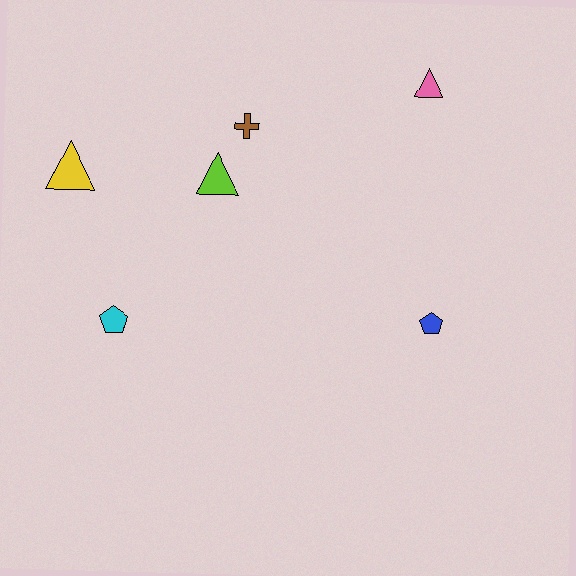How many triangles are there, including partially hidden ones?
There are 3 triangles.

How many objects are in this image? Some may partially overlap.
There are 6 objects.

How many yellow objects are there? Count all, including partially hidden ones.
There is 1 yellow object.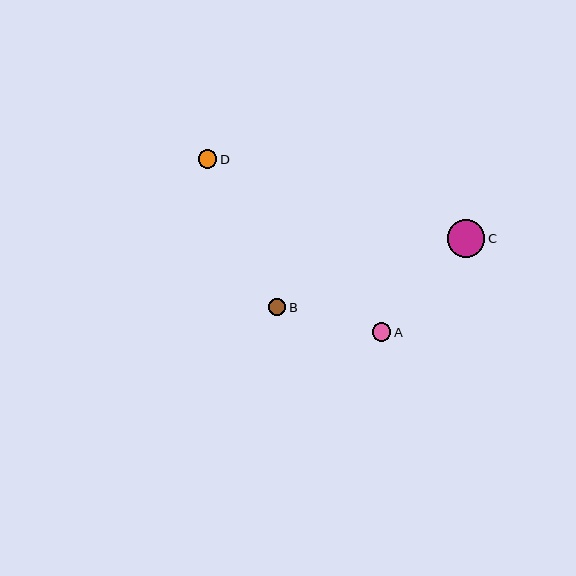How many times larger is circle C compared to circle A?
Circle C is approximately 2.0 times the size of circle A.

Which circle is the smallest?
Circle B is the smallest with a size of approximately 17 pixels.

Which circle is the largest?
Circle C is the largest with a size of approximately 38 pixels.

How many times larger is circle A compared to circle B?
Circle A is approximately 1.1 times the size of circle B.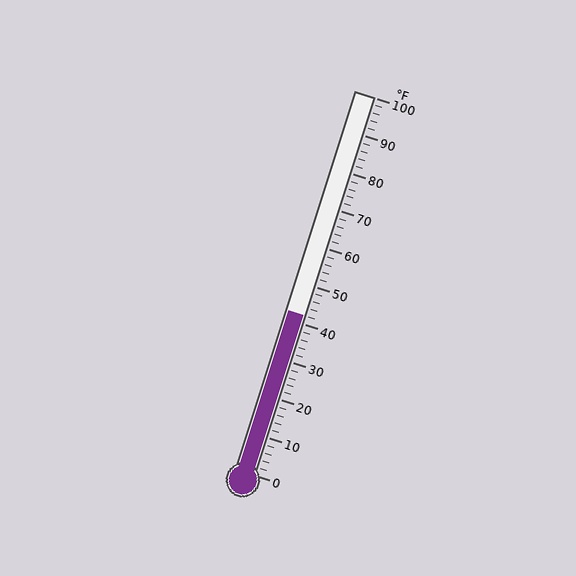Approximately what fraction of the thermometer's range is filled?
The thermometer is filled to approximately 40% of its range.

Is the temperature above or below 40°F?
The temperature is above 40°F.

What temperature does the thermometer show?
The thermometer shows approximately 42°F.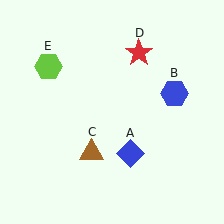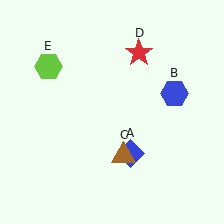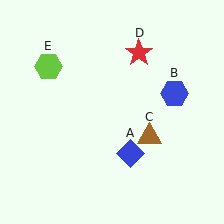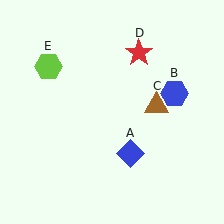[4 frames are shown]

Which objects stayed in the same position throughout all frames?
Blue diamond (object A) and blue hexagon (object B) and red star (object D) and lime hexagon (object E) remained stationary.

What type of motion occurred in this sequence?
The brown triangle (object C) rotated counterclockwise around the center of the scene.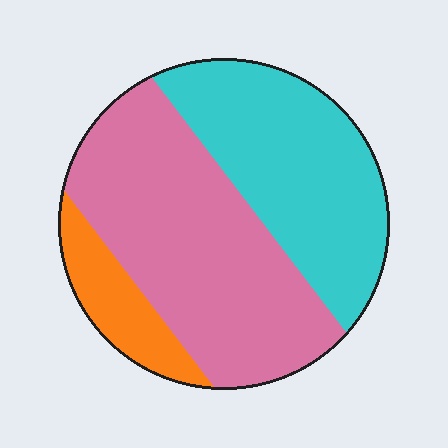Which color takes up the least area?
Orange, at roughly 10%.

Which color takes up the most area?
Pink, at roughly 50%.